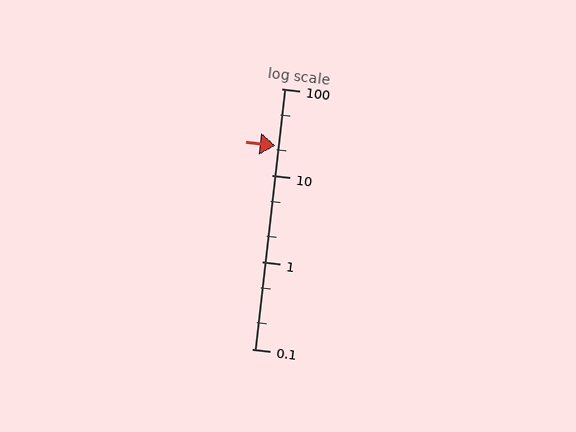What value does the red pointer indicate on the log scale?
The pointer indicates approximately 22.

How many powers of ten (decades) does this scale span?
The scale spans 3 decades, from 0.1 to 100.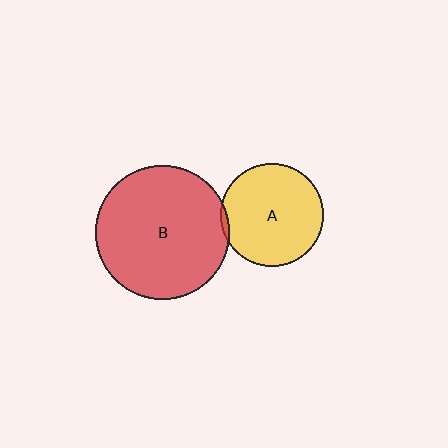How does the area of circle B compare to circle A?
Approximately 1.7 times.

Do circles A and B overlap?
Yes.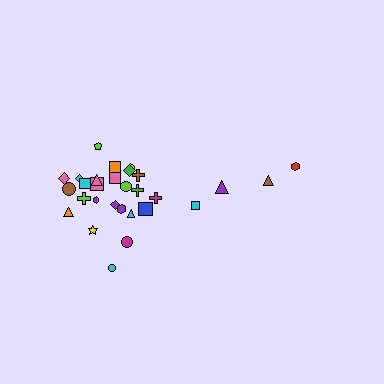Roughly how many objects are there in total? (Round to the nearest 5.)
Roughly 30 objects in total.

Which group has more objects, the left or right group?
The left group.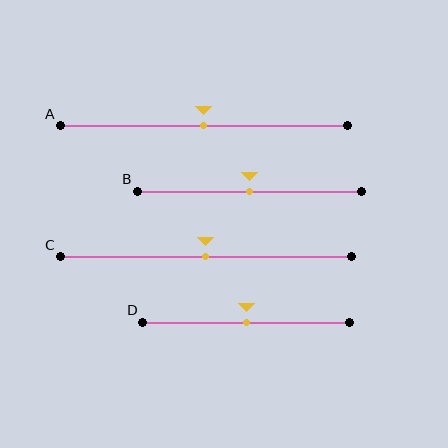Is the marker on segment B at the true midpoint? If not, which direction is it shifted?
Yes, the marker on segment B is at the true midpoint.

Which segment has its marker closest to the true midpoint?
Segment A has its marker closest to the true midpoint.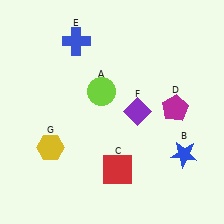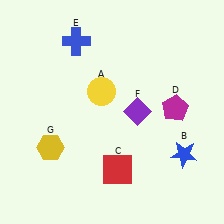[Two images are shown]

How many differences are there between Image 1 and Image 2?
There is 1 difference between the two images.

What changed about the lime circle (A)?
In Image 1, A is lime. In Image 2, it changed to yellow.